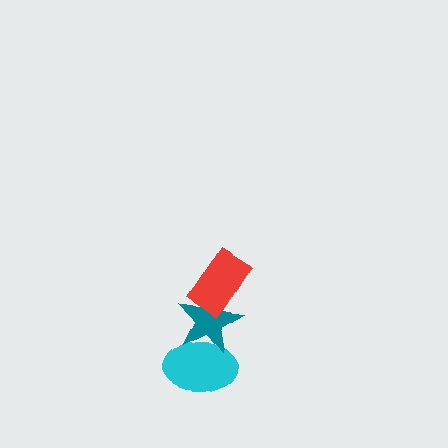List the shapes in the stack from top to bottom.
From top to bottom: the red rectangle, the teal star, the cyan ellipse.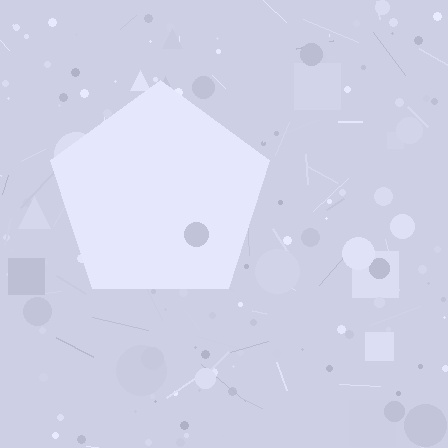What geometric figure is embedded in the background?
A pentagon is embedded in the background.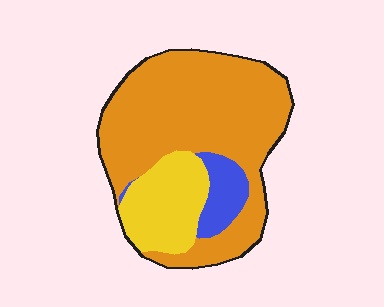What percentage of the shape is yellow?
Yellow covers roughly 20% of the shape.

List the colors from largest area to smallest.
From largest to smallest: orange, yellow, blue.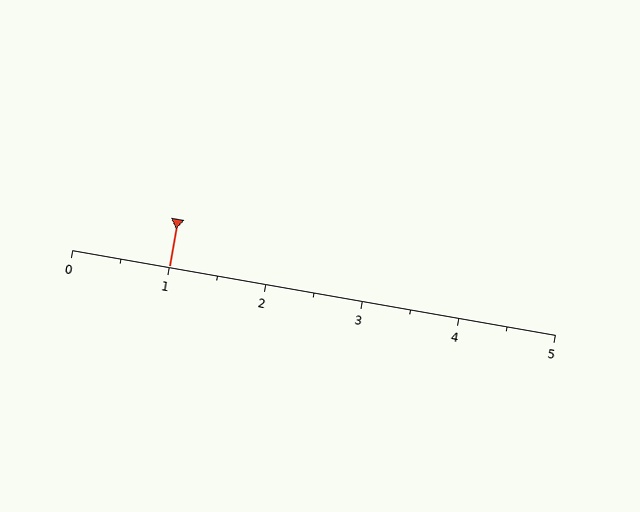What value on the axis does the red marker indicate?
The marker indicates approximately 1.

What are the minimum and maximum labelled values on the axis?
The axis runs from 0 to 5.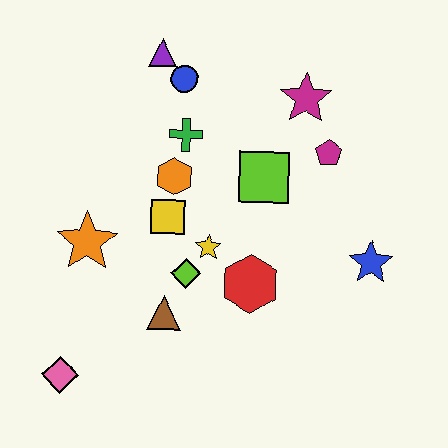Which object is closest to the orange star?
The yellow square is closest to the orange star.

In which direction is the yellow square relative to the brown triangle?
The yellow square is above the brown triangle.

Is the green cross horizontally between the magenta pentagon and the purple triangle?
Yes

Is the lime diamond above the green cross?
No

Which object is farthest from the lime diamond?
The purple triangle is farthest from the lime diamond.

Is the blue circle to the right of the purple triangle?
Yes